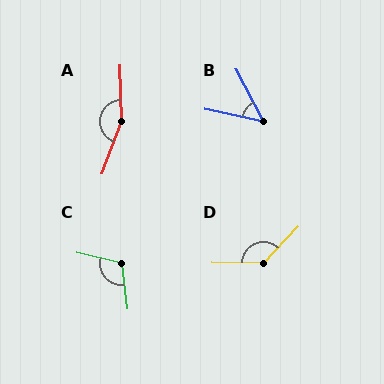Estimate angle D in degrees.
Approximately 133 degrees.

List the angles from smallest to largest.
B (50°), C (111°), D (133°), A (158°).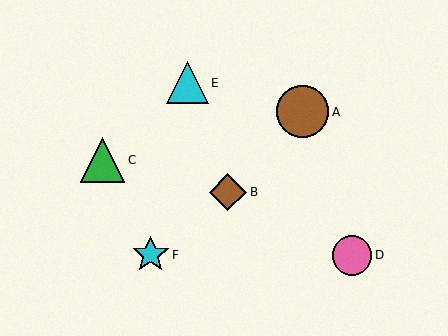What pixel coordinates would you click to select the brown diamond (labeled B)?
Click at (228, 192) to select the brown diamond B.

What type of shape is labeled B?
Shape B is a brown diamond.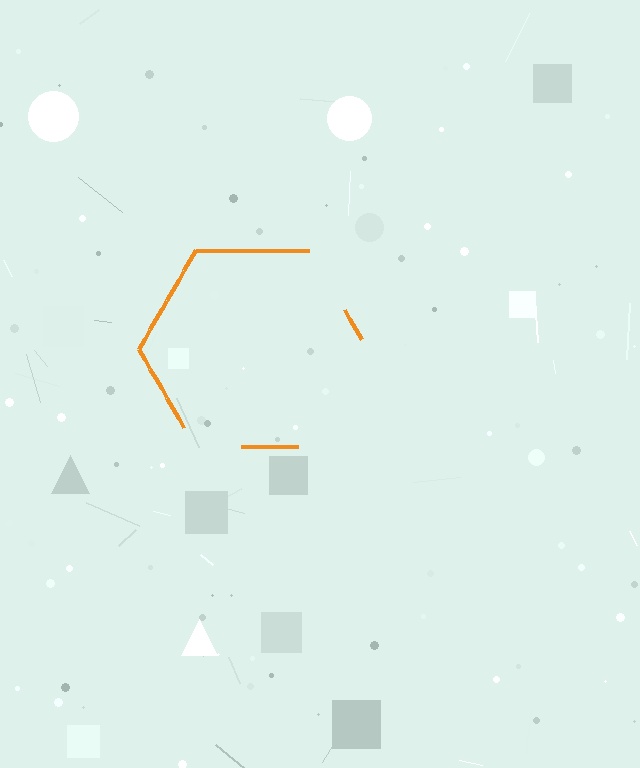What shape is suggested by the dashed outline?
The dashed outline suggests a hexagon.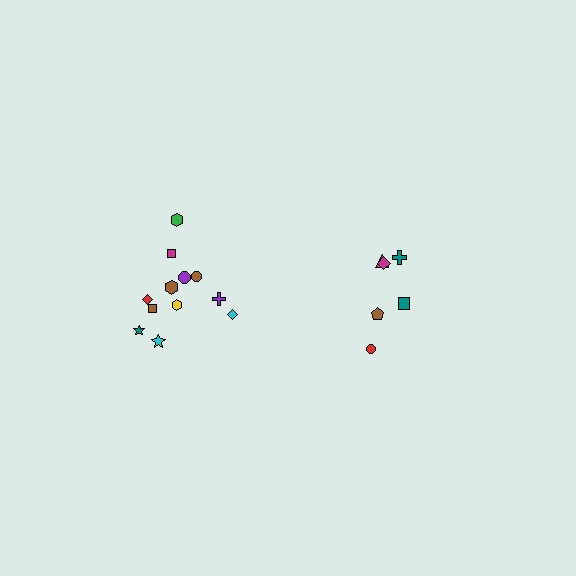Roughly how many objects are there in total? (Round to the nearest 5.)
Roughly 20 objects in total.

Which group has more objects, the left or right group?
The left group.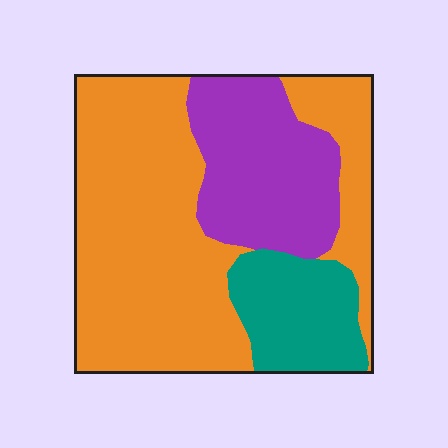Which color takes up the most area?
Orange, at roughly 60%.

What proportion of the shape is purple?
Purple takes up about one quarter (1/4) of the shape.